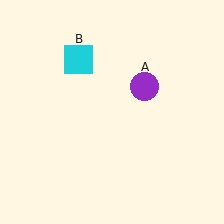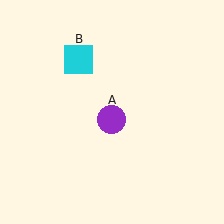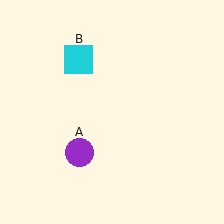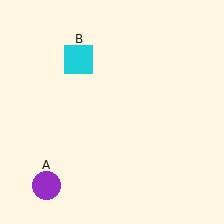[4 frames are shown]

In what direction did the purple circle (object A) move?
The purple circle (object A) moved down and to the left.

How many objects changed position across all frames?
1 object changed position: purple circle (object A).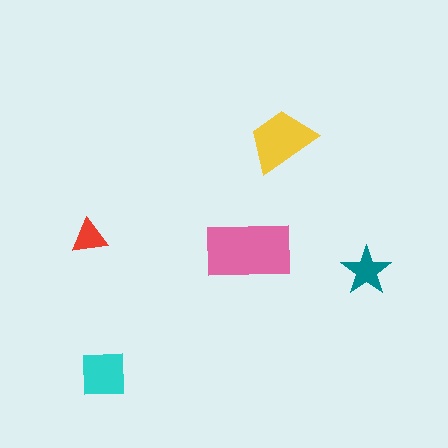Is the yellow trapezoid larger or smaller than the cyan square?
Larger.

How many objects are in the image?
There are 5 objects in the image.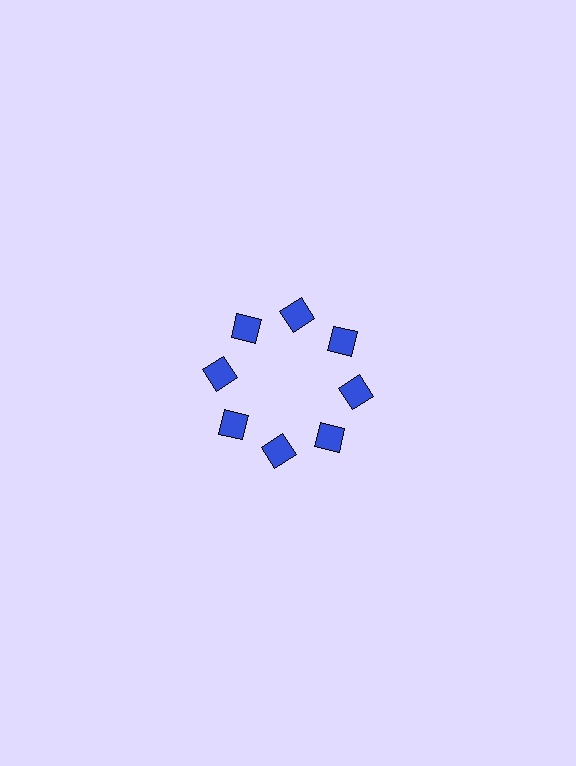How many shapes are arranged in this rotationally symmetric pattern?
There are 8 shapes, arranged in 8 groups of 1.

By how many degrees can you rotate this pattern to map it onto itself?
The pattern maps onto itself every 45 degrees of rotation.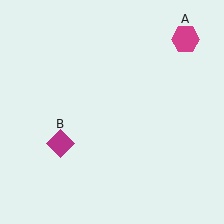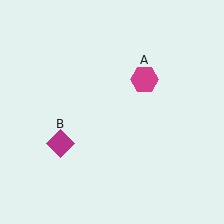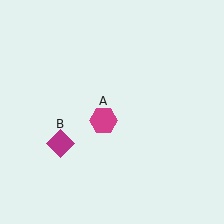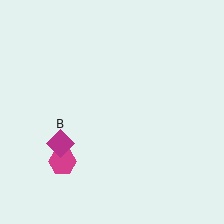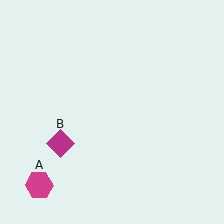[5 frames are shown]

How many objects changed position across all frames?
1 object changed position: magenta hexagon (object A).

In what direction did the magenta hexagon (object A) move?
The magenta hexagon (object A) moved down and to the left.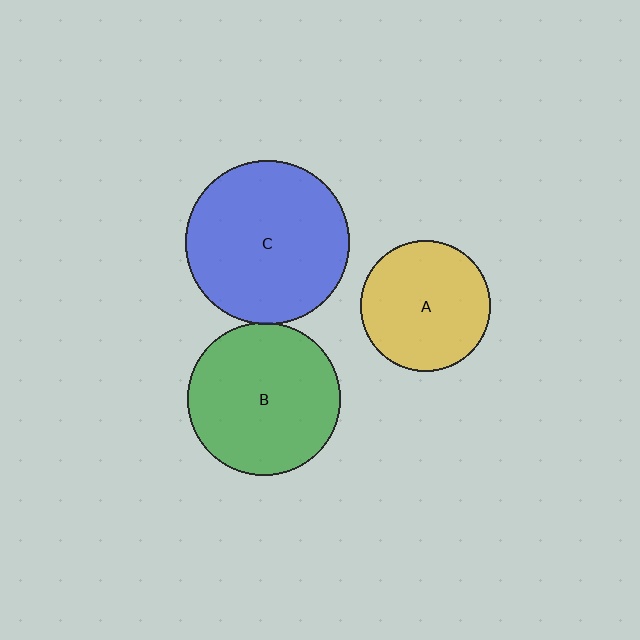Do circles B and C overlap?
Yes.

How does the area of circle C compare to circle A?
Approximately 1.6 times.